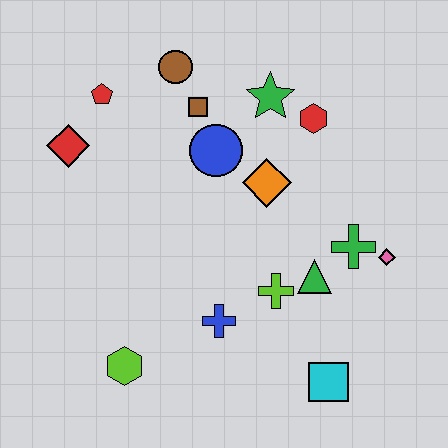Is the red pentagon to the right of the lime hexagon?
No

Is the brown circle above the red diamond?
Yes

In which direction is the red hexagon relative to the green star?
The red hexagon is to the right of the green star.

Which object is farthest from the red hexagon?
The lime hexagon is farthest from the red hexagon.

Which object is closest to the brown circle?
The brown square is closest to the brown circle.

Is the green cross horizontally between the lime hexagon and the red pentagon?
No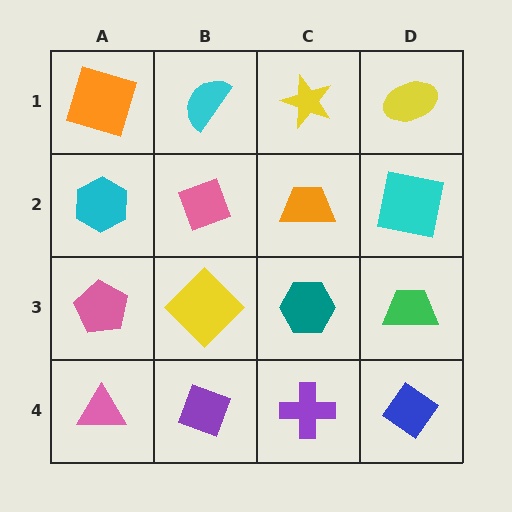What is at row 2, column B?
A pink diamond.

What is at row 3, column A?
A pink pentagon.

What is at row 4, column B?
A purple diamond.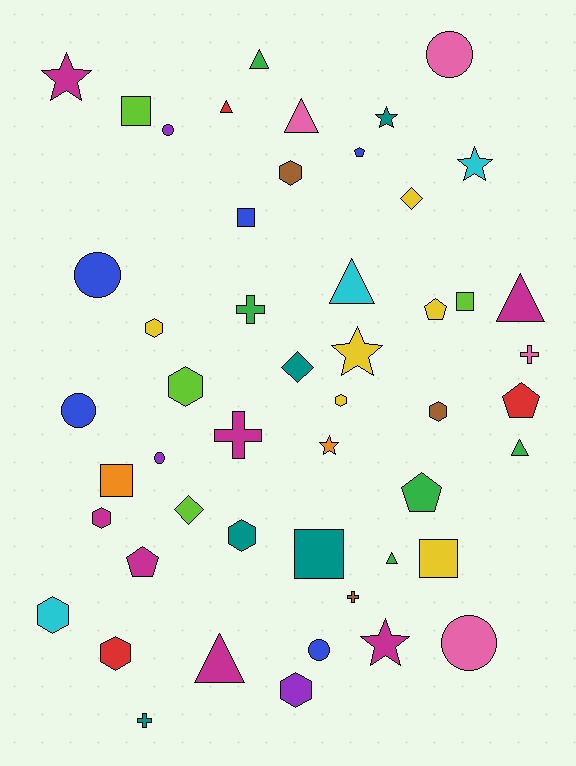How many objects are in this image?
There are 50 objects.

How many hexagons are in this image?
There are 10 hexagons.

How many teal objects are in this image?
There are 5 teal objects.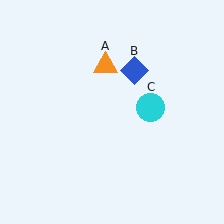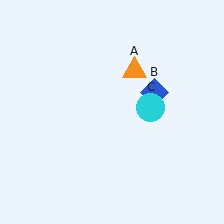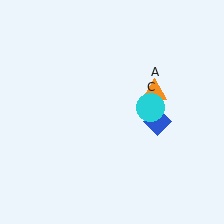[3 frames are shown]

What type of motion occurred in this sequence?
The orange triangle (object A), blue diamond (object B) rotated clockwise around the center of the scene.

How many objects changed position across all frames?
2 objects changed position: orange triangle (object A), blue diamond (object B).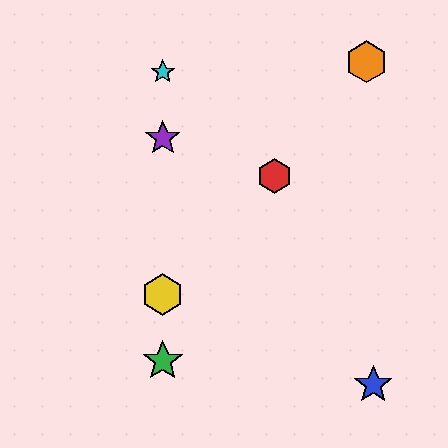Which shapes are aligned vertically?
The green star, the yellow hexagon, the purple star, the cyan star are aligned vertically.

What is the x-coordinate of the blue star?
The blue star is at x≈373.